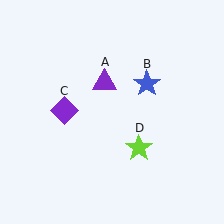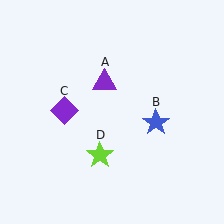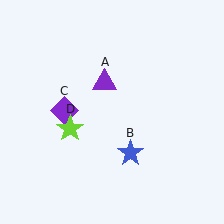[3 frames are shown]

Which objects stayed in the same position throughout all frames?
Purple triangle (object A) and purple diamond (object C) remained stationary.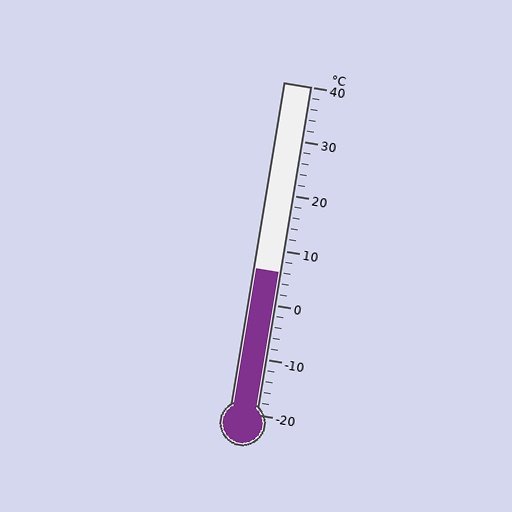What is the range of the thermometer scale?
The thermometer scale ranges from -20°C to 40°C.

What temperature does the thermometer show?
The thermometer shows approximately 6°C.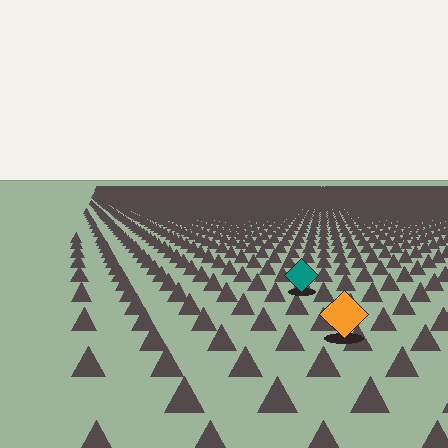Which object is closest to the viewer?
The orange diamond is closest. The texture marks near it are larger and more spread out.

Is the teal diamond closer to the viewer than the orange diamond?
No. The orange diamond is closer — you can tell from the texture gradient: the ground texture is coarser near it.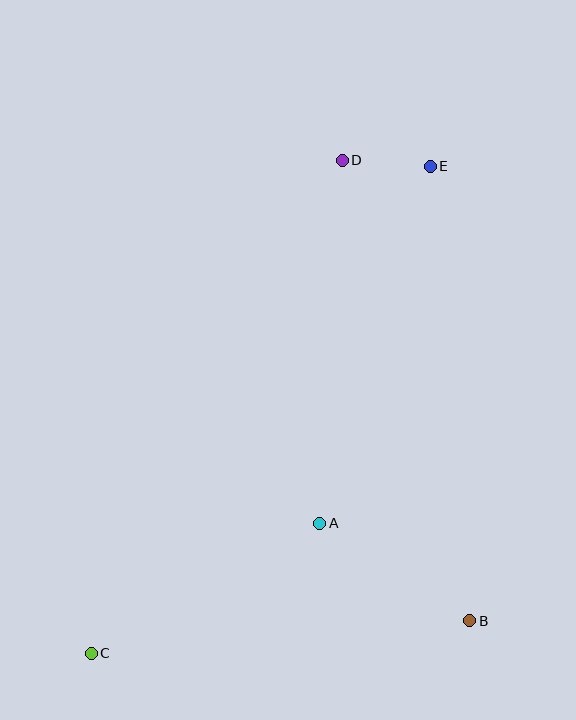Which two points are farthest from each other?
Points C and E are farthest from each other.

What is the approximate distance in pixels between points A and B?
The distance between A and B is approximately 179 pixels.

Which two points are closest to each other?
Points D and E are closest to each other.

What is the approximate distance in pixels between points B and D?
The distance between B and D is approximately 478 pixels.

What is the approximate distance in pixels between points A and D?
The distance between A and D is approximately 364 pixels.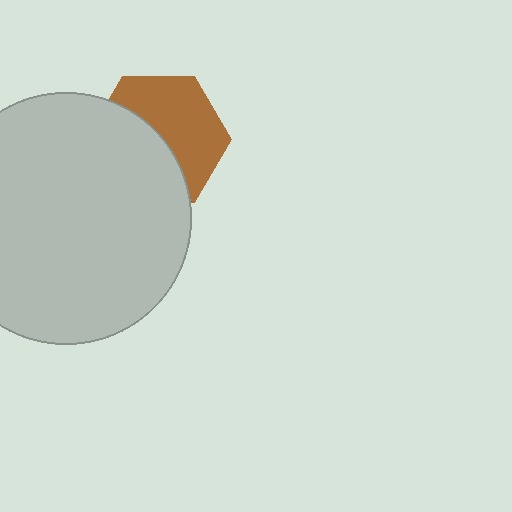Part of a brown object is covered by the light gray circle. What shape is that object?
It is a hexagon.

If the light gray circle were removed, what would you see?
You would see the complete brown hexagon.